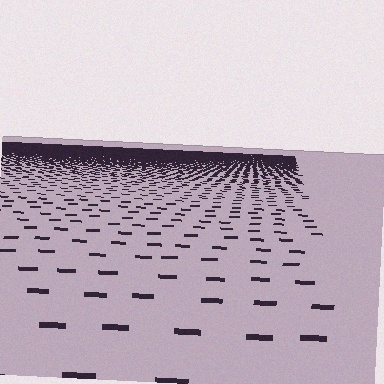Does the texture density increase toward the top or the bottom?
Density increases toward the top.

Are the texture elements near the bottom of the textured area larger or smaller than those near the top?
Larger. Near the bottom, elements are closer to the viewer and appear at a bigger on-screen size.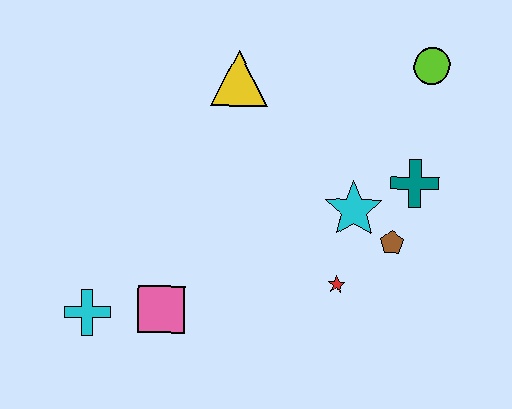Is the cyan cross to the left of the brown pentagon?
Yes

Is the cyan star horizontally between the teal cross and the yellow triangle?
Yes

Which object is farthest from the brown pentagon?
The cyan cross is farthest from the brown pentagon.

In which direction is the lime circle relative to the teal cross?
The lime circle is above the teal cross.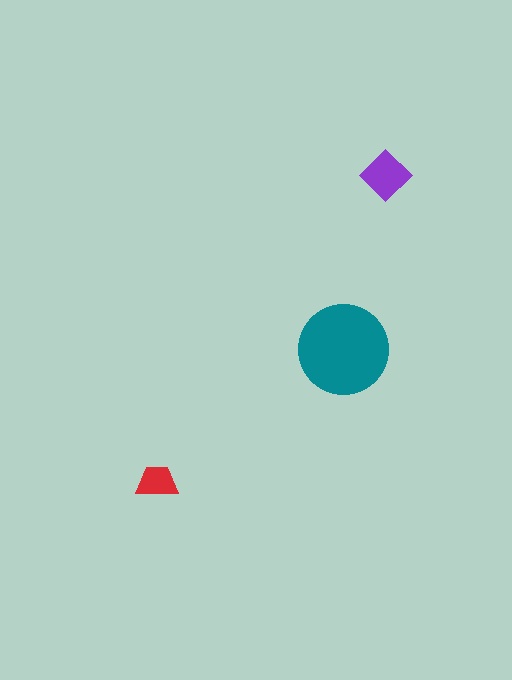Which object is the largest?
The teal circle.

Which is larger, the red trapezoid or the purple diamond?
The purple diamond.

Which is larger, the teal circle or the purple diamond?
The teal circle.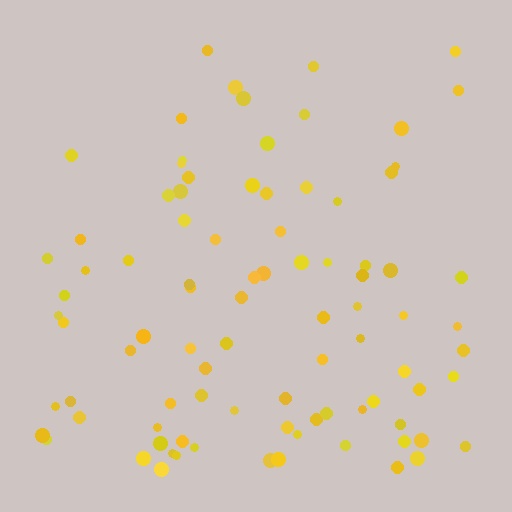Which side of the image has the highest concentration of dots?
The bottom.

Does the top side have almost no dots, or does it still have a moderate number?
Still a moderate number, just noticeably fewer than the bottom.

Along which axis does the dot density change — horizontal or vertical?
Vertical.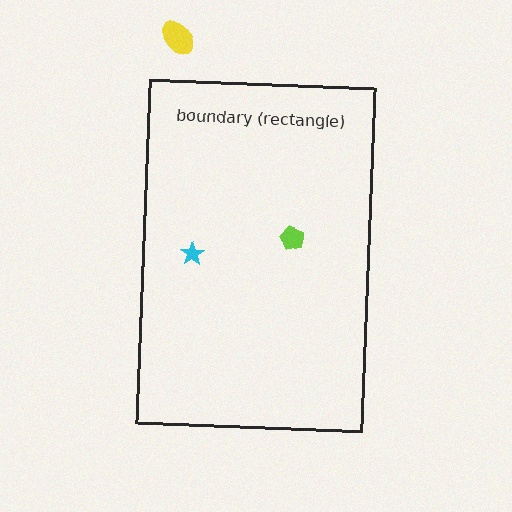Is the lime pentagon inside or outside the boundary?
Inside.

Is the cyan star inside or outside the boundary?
Inside.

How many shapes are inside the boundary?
2 inside, 1 outside.